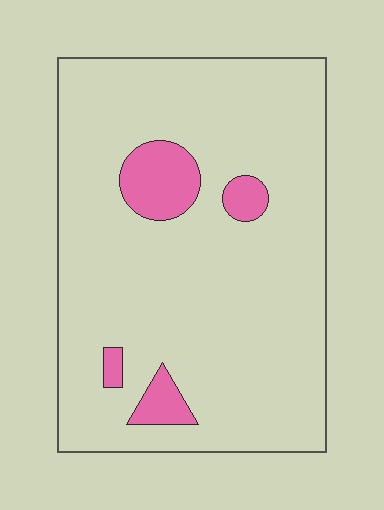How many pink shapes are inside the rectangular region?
4.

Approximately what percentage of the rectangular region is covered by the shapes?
Approximately 10%.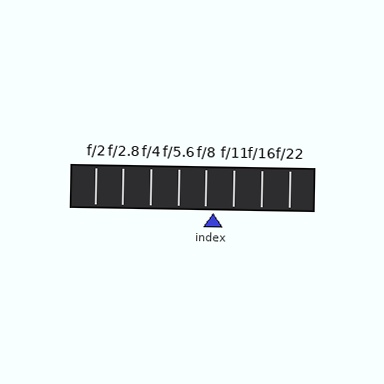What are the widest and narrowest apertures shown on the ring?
The widest aperture shown is f/2 and the narrowest is f/22.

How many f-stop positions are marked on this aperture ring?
There are 8 f-stop positions marked.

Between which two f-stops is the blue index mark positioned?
The index mark is between f/8 and f/11.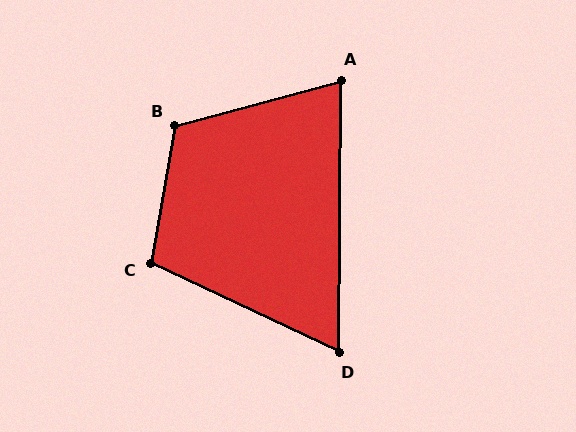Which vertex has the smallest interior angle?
D, at approximately 65 degrees.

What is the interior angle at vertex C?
Approximately 105 degrees (obtuse).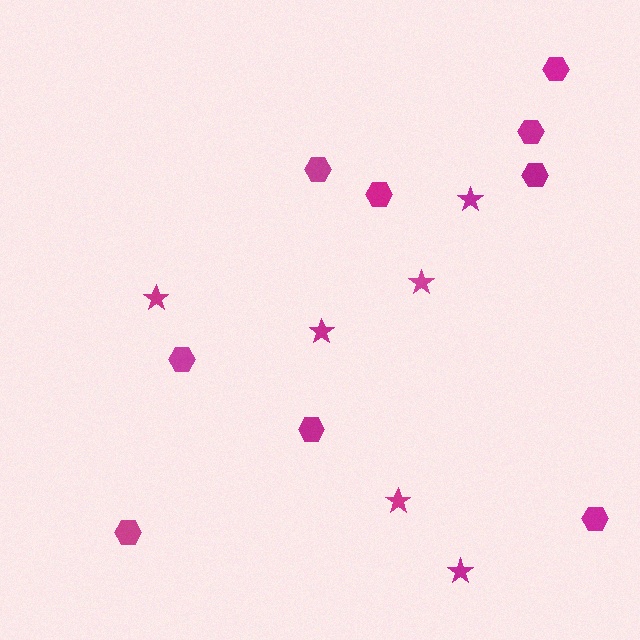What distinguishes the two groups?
There are 2 groups: one group of hexagons (9) and one group of stars (6).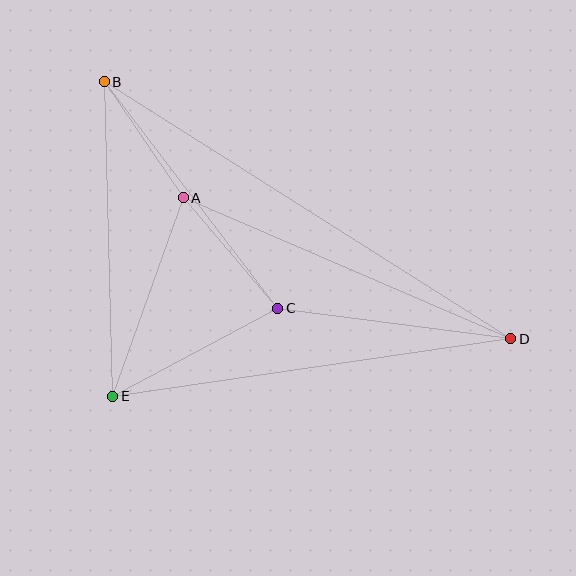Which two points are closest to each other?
Points A and B are closest to each other.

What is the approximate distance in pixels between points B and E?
The distance between B and E is approximately 315 pixels.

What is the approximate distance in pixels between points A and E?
The distance between A and E is approximately 211 pixels.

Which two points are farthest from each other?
Points B and D are farthest from each other.